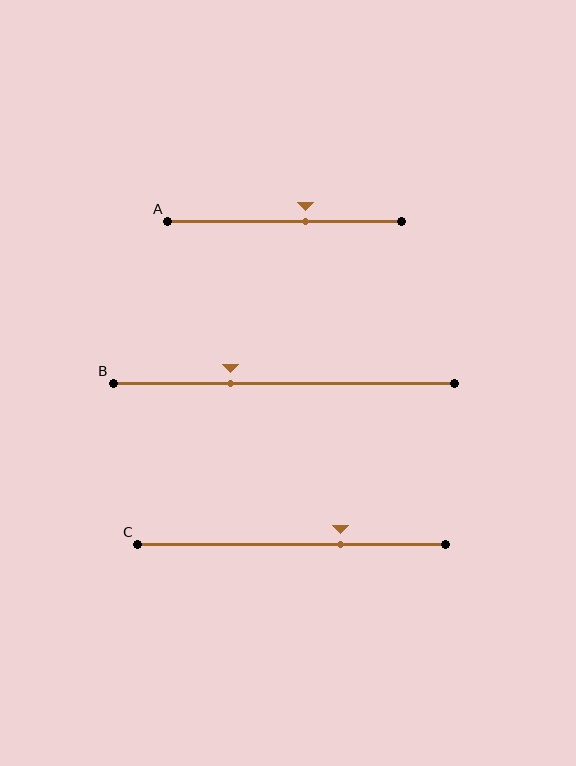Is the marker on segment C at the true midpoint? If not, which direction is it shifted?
No, the marker on segment C is shifted to the right by about 16% of the segment length.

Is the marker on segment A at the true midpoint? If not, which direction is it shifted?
No, the marker on segment A is shifted to the right by about 9% of the segment length.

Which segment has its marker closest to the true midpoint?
Segment A has its marker closest to the true midpoint.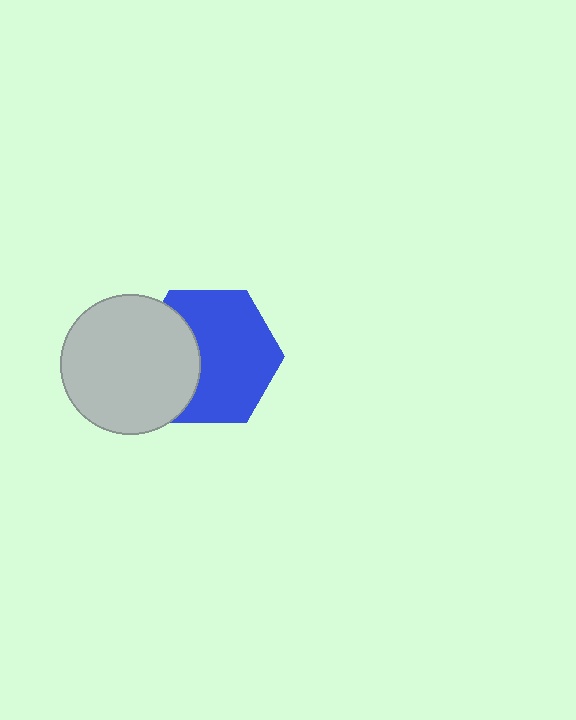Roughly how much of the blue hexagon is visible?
Most of it is visible (roughly 67%).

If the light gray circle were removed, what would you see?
You would see the complete blue hexagon.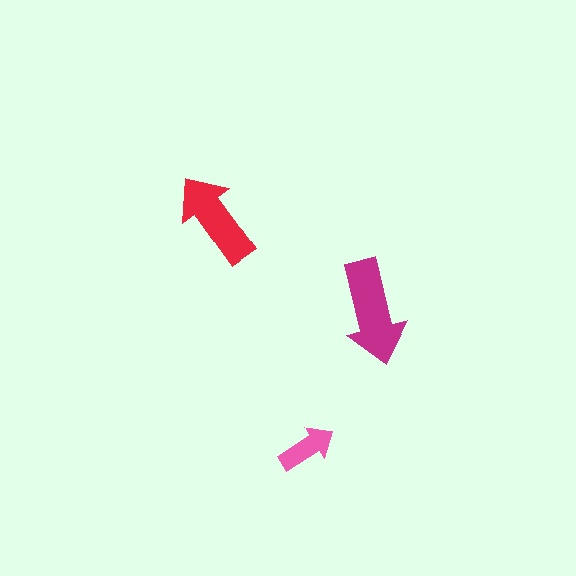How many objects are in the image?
There are 3 objects in the image.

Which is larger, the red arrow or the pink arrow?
The red one.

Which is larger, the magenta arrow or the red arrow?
The magenta one.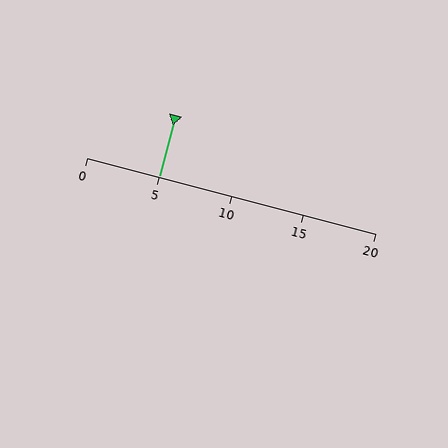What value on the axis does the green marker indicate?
The marker indicates approximately 5.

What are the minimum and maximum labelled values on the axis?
The axis runs from 0 to 20.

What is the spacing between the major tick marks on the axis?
The major ticks are spaced 5 apart.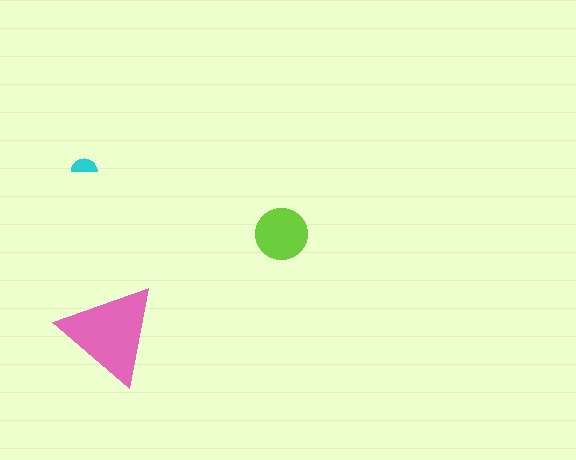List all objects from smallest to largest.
The cyan semicircle, the lime circle, the pink triangle.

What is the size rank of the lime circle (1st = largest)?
2nd.